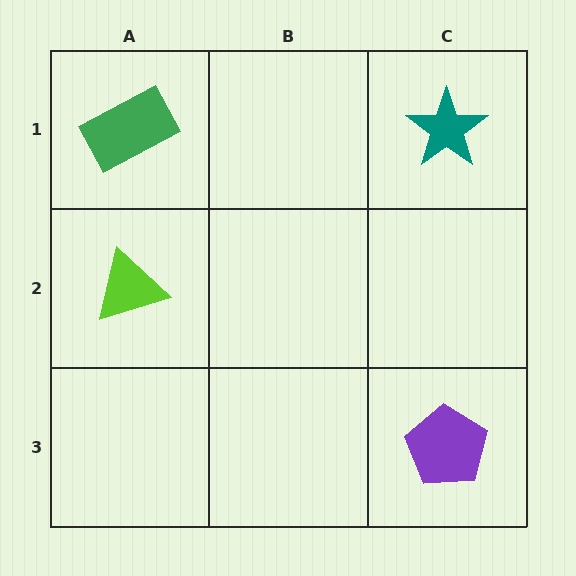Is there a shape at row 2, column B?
No, that cell is empty.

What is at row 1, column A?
A green rectangle.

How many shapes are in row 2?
1 shape.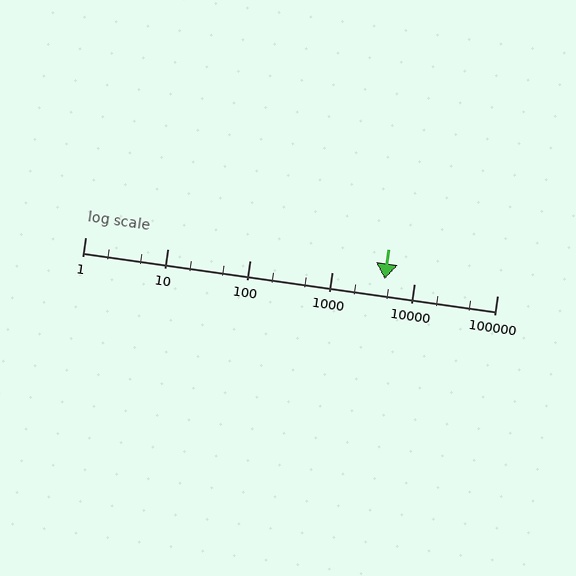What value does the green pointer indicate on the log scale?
The pointer indicates approximately 4300.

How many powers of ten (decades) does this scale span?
The scale spans 5 decades, from 1 to 100000.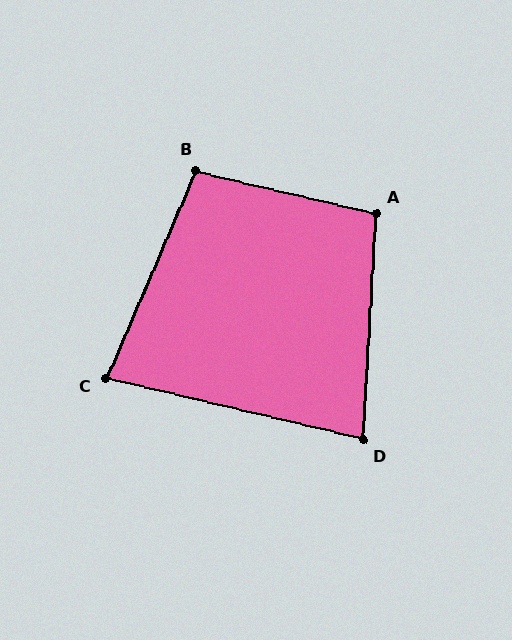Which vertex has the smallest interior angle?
D, at approximately 80 degrees.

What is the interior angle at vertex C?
Approximately 80 degrees (acute).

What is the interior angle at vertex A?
Approximately 100 degrees (obtuse).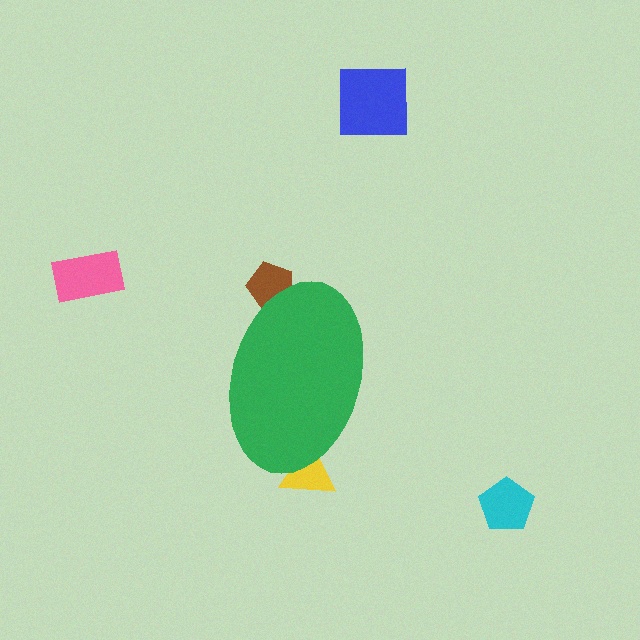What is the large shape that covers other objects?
A green ellipse.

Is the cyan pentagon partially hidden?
No, the cyan pentagon is fully visible.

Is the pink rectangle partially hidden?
No, the pink rectangle is fully visible.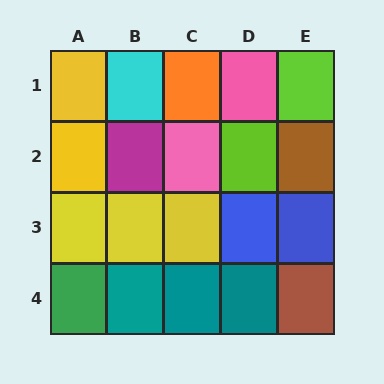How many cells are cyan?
1 cell is cyan.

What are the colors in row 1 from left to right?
Yellow, cyan, orange, pink, lime.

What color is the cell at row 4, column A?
Green.